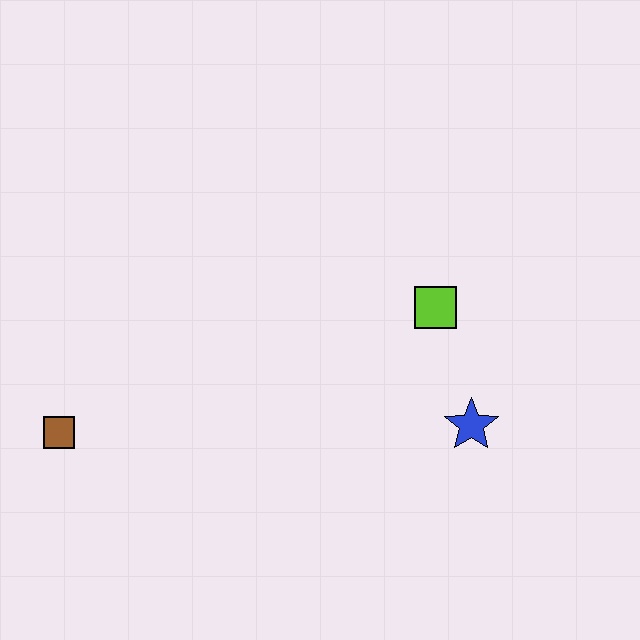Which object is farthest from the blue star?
The brown square is farthest from the blue star.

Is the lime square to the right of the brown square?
Yes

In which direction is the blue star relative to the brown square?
The blue star is to the right of the brown square.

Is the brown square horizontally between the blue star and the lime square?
No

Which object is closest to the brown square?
The lime square is closest to the brown square.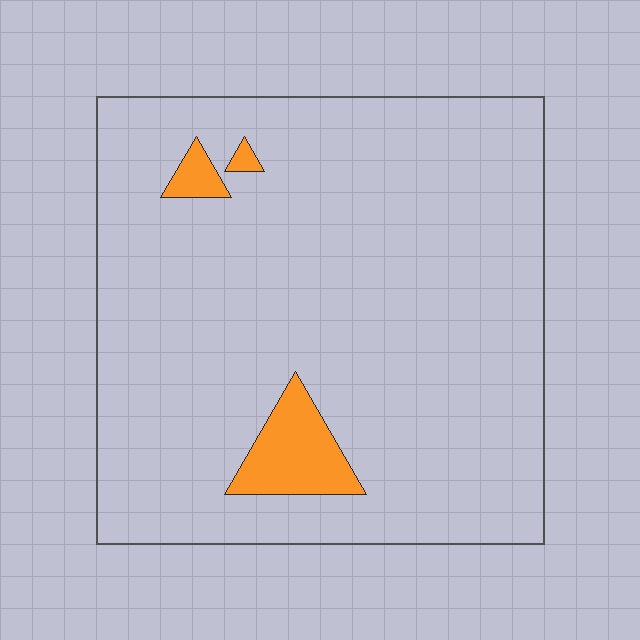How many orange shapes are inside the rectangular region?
3.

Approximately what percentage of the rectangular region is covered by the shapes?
Approximately 5%.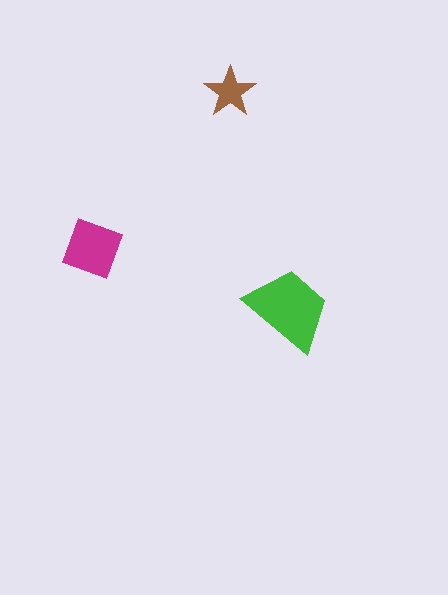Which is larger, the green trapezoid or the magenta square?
The green trapezoid.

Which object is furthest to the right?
The green trapezoid is rightmost.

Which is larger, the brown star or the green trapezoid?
The green trapezoid.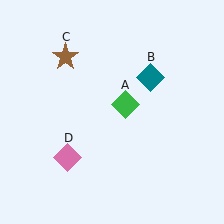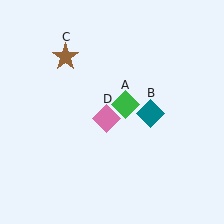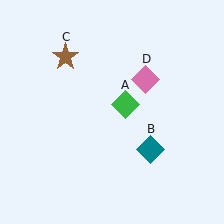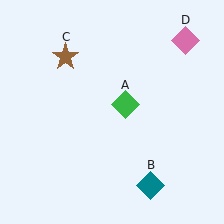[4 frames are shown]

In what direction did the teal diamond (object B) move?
The teal diamond (object B) moved down.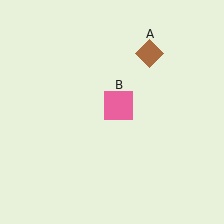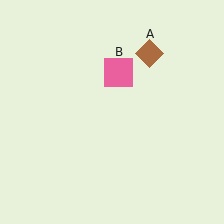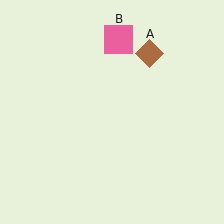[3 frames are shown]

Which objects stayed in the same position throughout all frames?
Brown diamond (object A) remained stationary.